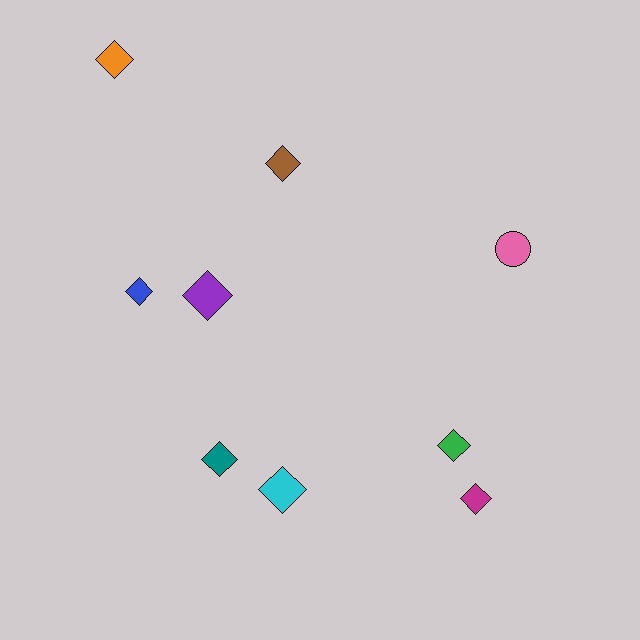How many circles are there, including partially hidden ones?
There is 1 circle.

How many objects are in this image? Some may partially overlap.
There are 9 objects.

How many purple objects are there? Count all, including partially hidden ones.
There is 1 purple object.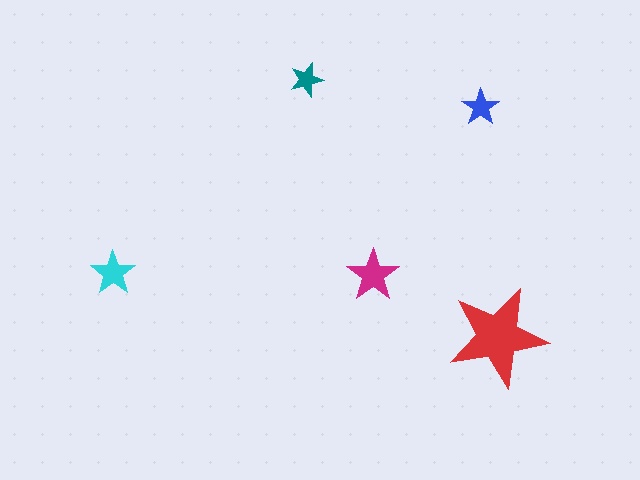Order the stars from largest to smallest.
the red one, the magenta one, the cyan one, the blue one, the teal one.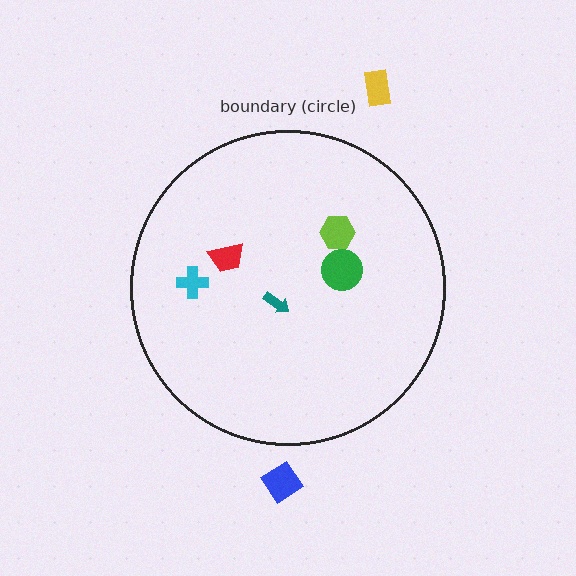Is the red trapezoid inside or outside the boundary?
Inside.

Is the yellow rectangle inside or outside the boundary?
Outside.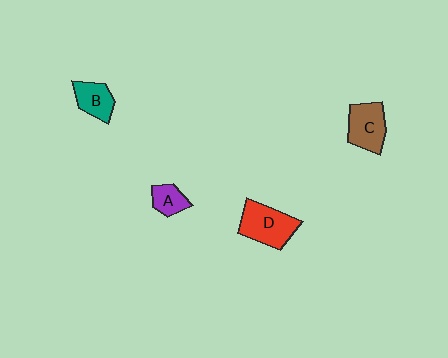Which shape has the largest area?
Shape D (red).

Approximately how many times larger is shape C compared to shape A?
Approximately 1.8 times.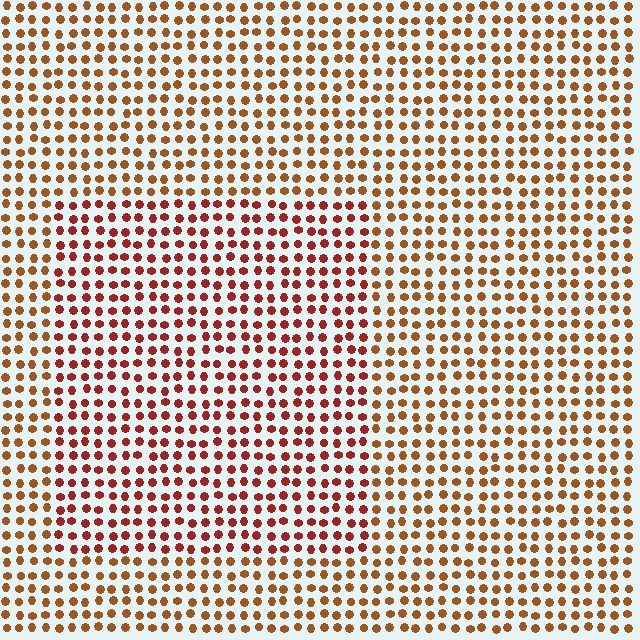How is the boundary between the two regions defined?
The boundary is defined purely by a slight shift in hue (about 27 degrees). Spacing, size, and orientation are identical on both sides.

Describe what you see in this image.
The image is filled with small brown elements in a uniform arrangement. A rectangle-shaped region is visible where the elements are tinted to a slightly different hue, forming a subtle color boundary.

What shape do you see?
I see a rectangle.